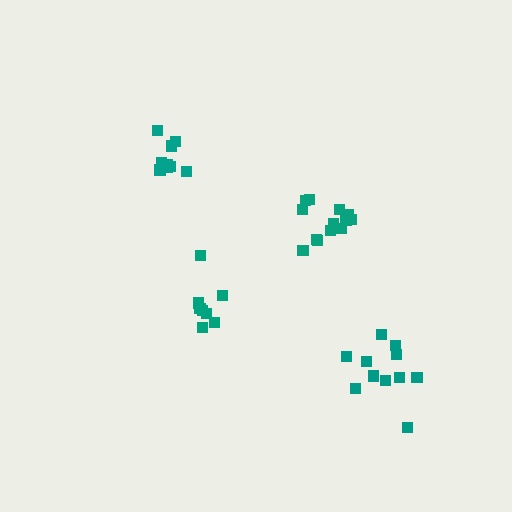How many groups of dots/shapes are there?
There are 4 groups.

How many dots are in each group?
Group 1: 14 dots, Group 2: 11 dots, Group 3: 10 dots, Group 4: 9 dots (44 total).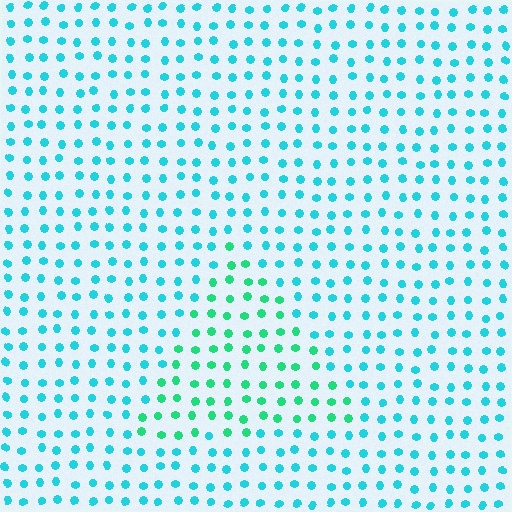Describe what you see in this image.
The image is filled with small cyan elements in a uniform arrangement. A triangle-shaped region is visible where the elements are tinted to a slightly different hue, forming a subtle color boundary.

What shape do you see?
I see a triangle.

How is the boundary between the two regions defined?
The boundary is defined purely by a slight shift in hue (about 34 degrees). Spacing, size, and orientation are identical on both sides.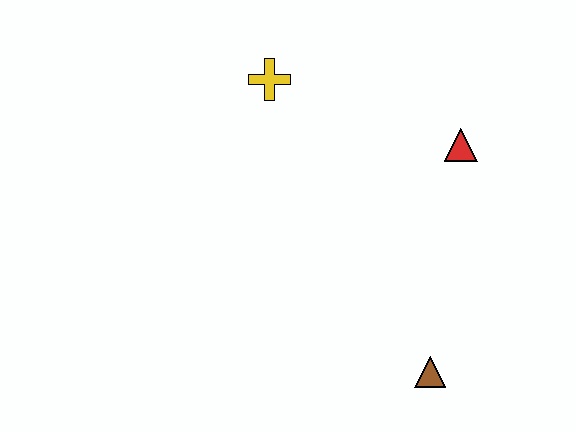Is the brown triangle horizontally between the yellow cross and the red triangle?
Yes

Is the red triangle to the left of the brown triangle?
No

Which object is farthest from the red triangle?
The brown triangle is farthest from the red triangle.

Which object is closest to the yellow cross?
The red triangle is closest to the yellow cross.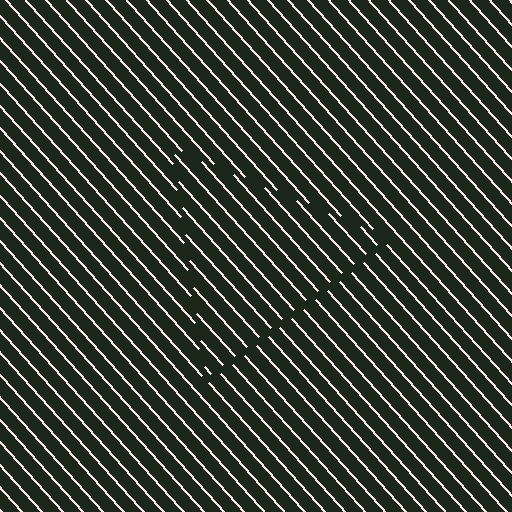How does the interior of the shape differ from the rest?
The interior of the shape contains the same grating, shifted by half a period — the contour is defined by the phase discontinuity where line-ends from the inner and outer gratings abut.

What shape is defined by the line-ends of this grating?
An illusory triangle. The interior of the shape contains the same grating, shifted by half a period — the contour is defined by the phase discontinuity where line-ends from the inner and outer gratings abut.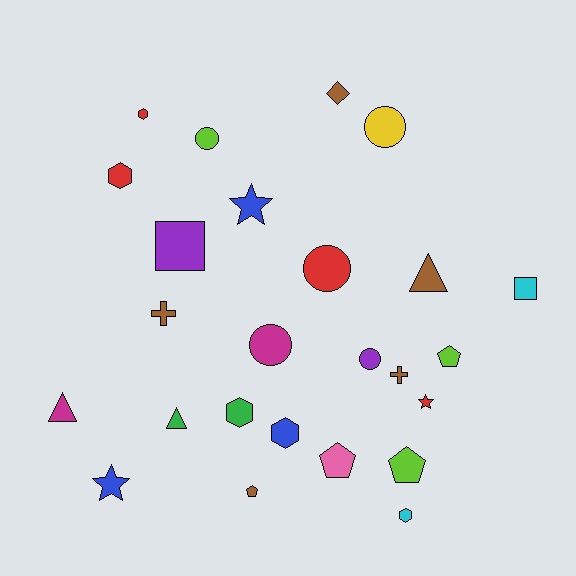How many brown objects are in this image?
There are 5 brown objects.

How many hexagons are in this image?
There are 5 hexagons.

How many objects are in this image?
There are 25 objects.